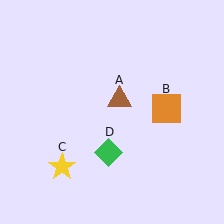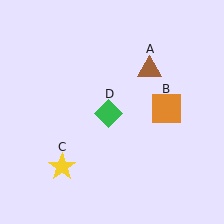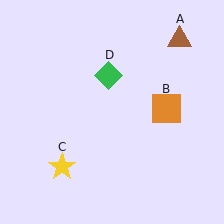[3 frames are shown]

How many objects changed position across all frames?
2 objects changed position: brown triangle (object A), green diamond (object D).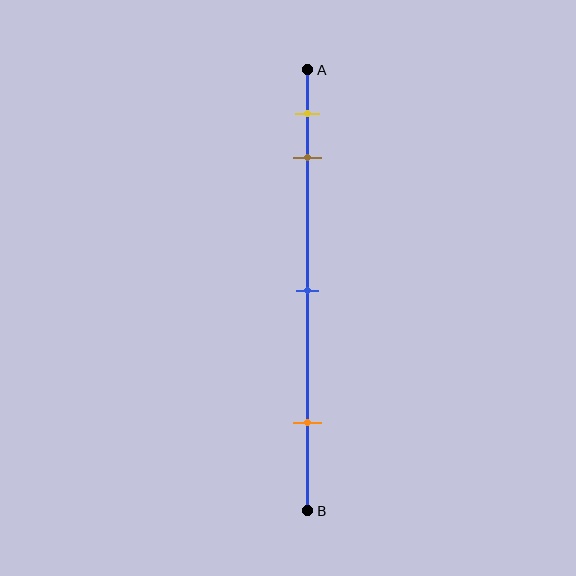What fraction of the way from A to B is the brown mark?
The brown mark is approximately 20% (0.2) of the way from A to B.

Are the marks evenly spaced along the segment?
No, the marks are not evenly spaced.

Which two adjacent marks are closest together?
The yellow and brown marks are the closest adjacent pair.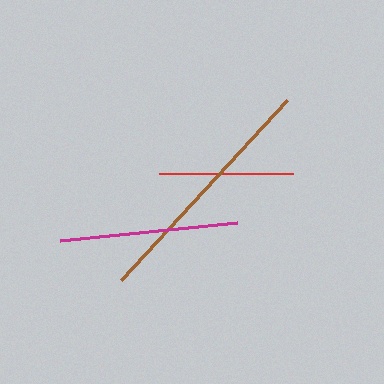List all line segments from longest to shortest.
From longest to shortest: brown, magenta, red.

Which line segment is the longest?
The brown line is the longest at approximately 246 pixels.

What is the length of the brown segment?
The brown segment is approximately 246 pixels long.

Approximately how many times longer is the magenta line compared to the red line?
The magenta line is approximately 1.3 times the length of the red line.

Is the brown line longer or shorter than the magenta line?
The brown line is longer than the magenta line.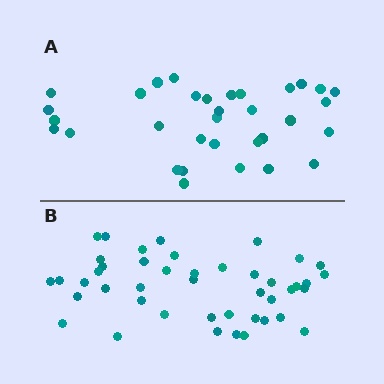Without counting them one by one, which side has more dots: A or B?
Region B (the bottom region) has more dots.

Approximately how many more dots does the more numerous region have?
Region B has roughly 12 or so more dots than region A.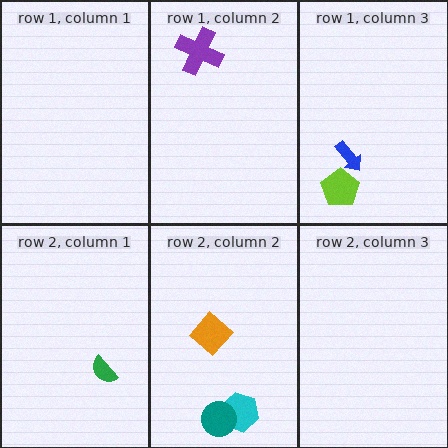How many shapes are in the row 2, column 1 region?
1.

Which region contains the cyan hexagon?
The row 2, column 2 region.